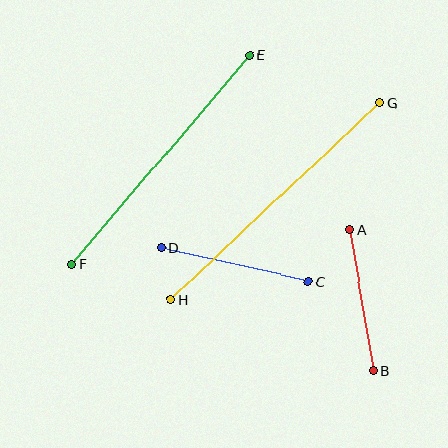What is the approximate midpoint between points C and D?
The midpoint is at approximately (235, 265) pixels.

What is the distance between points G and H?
The distance is approximately 287 pixels.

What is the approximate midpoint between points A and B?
The midpoint is at approximately (361, 301) pixels.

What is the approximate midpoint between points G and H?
The midpoint is at approximately (276, 201) pixels.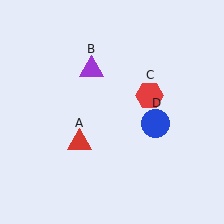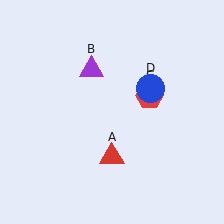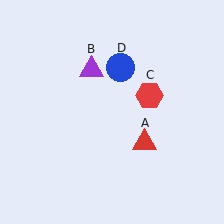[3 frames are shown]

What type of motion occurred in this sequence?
The red triangle (object A), blue circle (object D) rotated counterclockwise around the center of the scene.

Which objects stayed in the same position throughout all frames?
Purple triangle (object B) and red hexagon (object C) remained stationary.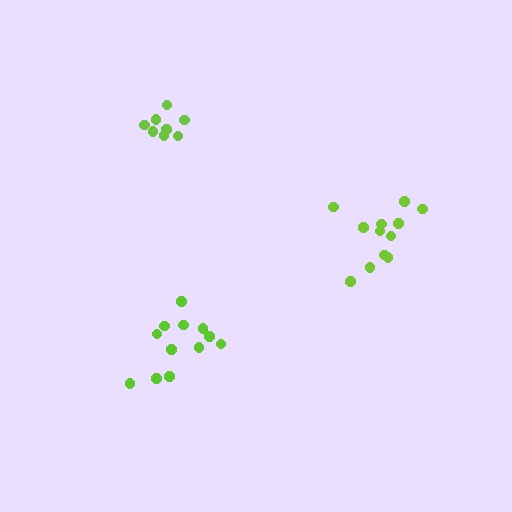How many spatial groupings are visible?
There are 3 spatial groupings.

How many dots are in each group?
Group 1: 8 dots, Group 2: 12 dots, Group 3: 12 dots (32 total).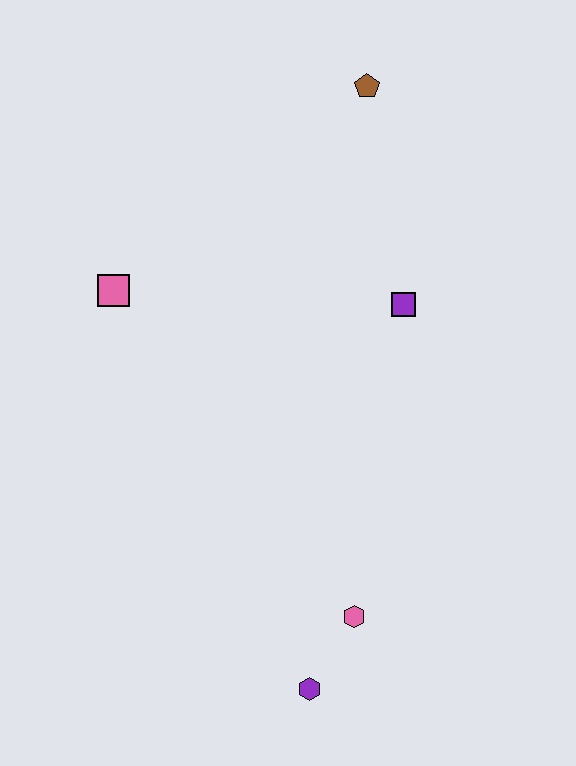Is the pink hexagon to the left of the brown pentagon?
Yes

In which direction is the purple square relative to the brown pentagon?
The purple square is below the brown pentagon.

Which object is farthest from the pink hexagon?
The brown pentagon is farthest from the pink hexagon.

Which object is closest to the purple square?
The brown pentagon is closest to the purple square.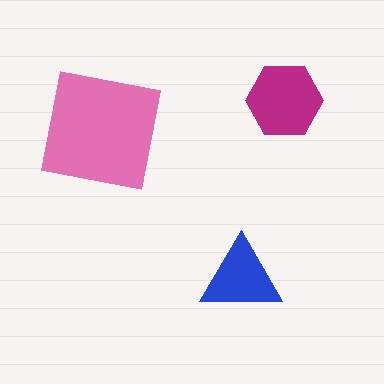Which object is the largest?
The pink square.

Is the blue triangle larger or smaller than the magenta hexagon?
Smaller.